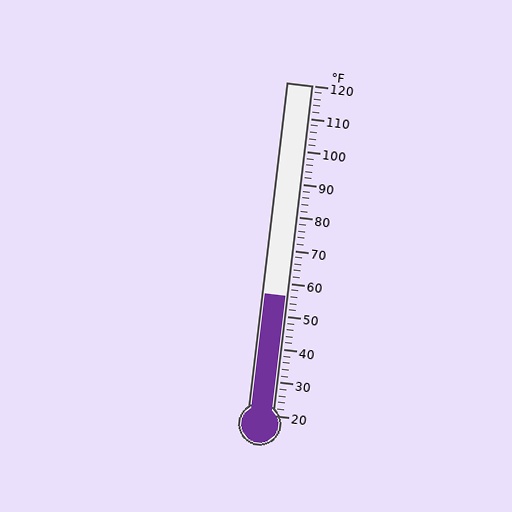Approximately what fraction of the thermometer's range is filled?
The thermometer is filled to approximately 35% of its range.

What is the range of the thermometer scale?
The thermometer scale ranges from 20°F to 120°F.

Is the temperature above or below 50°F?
The temperature is above 50°F.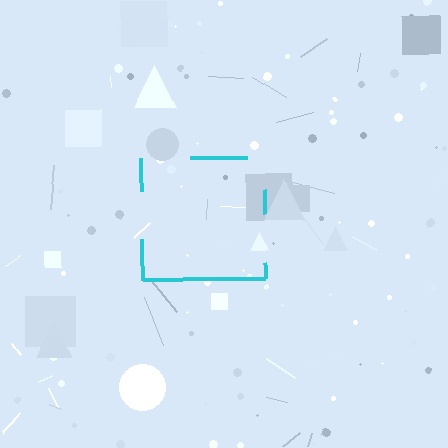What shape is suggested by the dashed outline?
The dashed outline suggests a square.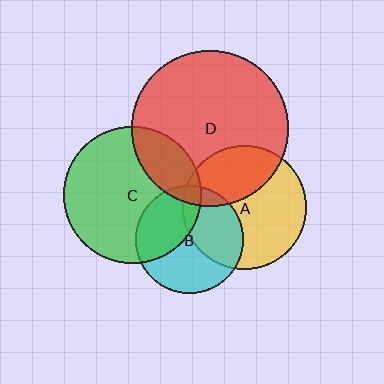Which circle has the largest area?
Circle D (red).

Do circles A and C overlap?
Yes.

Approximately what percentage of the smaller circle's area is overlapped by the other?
Approximately 5%.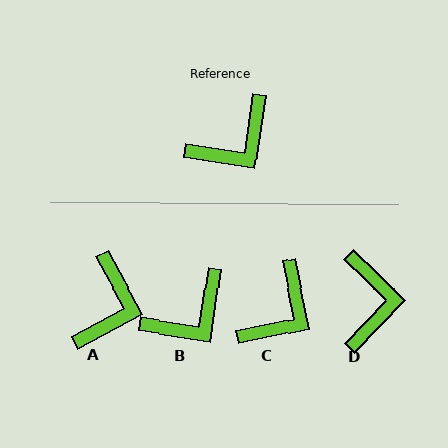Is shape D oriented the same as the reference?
No, it is off by about 55 degrees.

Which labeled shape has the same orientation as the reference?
B.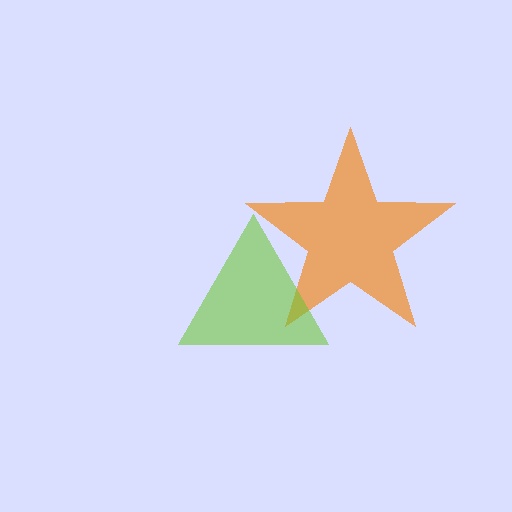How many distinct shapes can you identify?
There are 2 distinct shapes: an orange star, a lime triangle.